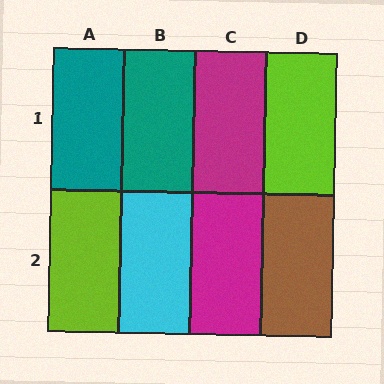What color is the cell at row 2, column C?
Magenta.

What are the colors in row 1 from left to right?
Teal, teal, magenta, lime.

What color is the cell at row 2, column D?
Brown.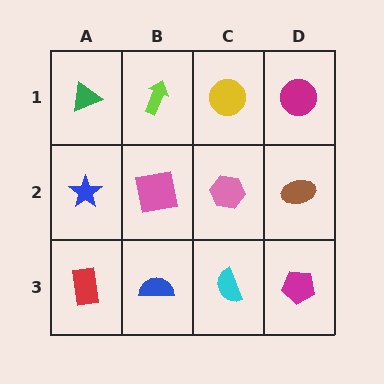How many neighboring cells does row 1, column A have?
2.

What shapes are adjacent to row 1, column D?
A brown ellipse (row 2, column D), a yellow circle (row 1, column C).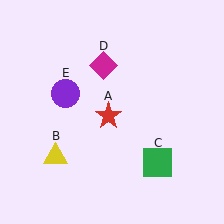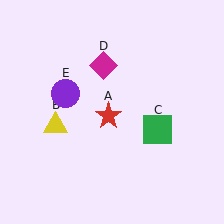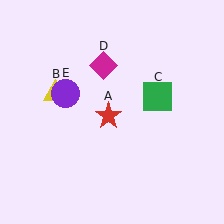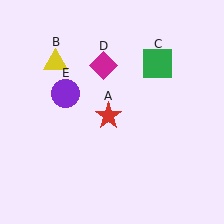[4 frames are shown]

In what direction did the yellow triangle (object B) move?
The yellow triangle (object B) moved up.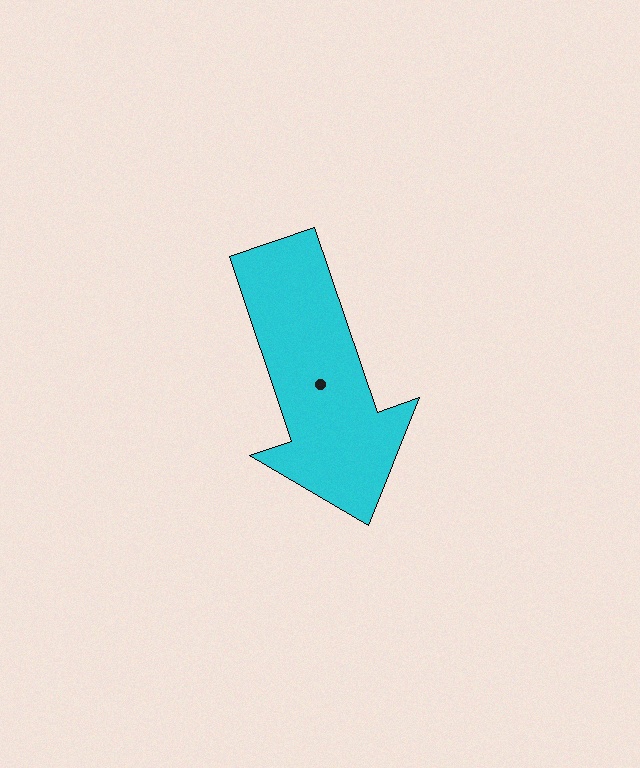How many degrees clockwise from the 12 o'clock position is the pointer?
Approximately 161 degrees.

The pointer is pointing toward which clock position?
Roughly 5 o'clock.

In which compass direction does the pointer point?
South.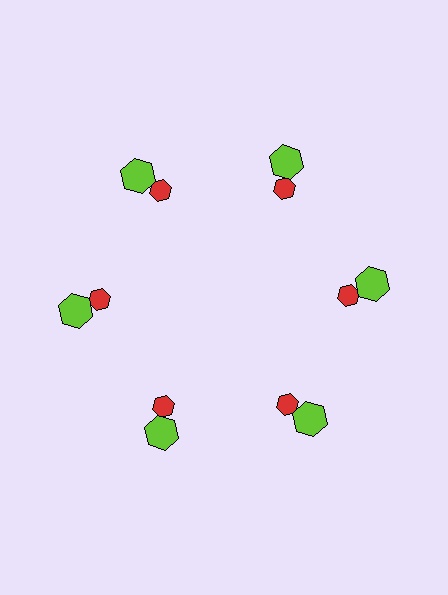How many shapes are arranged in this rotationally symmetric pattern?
There are 12 shapes, arranged in 6 groups of 2.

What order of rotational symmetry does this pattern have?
This pattern has 6-fold rotational symmetry.